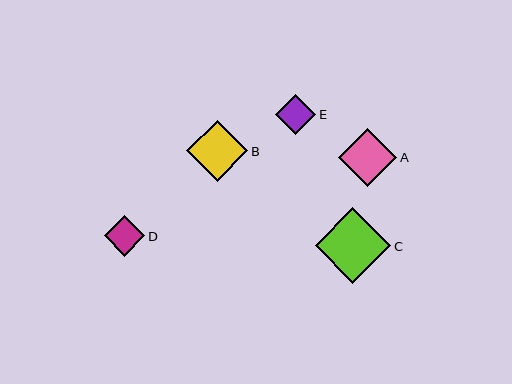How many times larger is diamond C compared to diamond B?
Diamond C is approximately 1.2 times the size of diamond B.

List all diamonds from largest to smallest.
From largest to smallest: C, B, A, D, E.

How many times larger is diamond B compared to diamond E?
Diamond B is approximately 1.5 times the size of diamond E.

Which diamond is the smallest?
Diamond E is the smallest with a size of approximately 40 pixels.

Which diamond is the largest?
Diamond C is the largest with a size of approximately 76 pixels.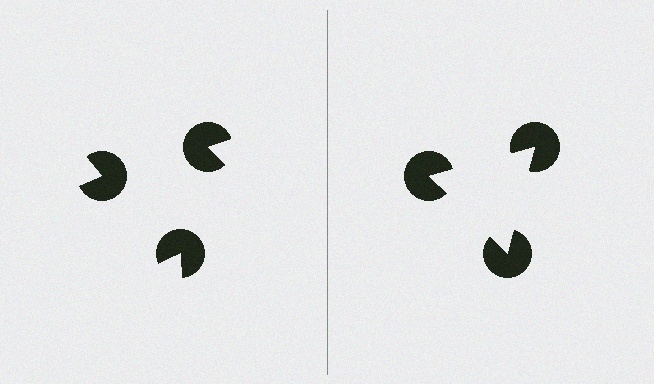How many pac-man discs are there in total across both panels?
6 — 3 on each side.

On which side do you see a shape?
An illusory triangle appears on the right side. On the left side the wedge cuts are rotated, so no coherent shape forms.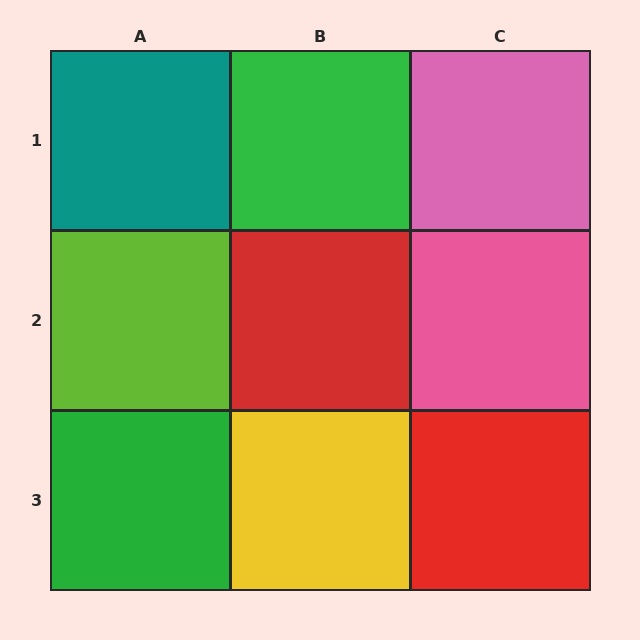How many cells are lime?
1 cell is lime.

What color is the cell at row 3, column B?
Yellow.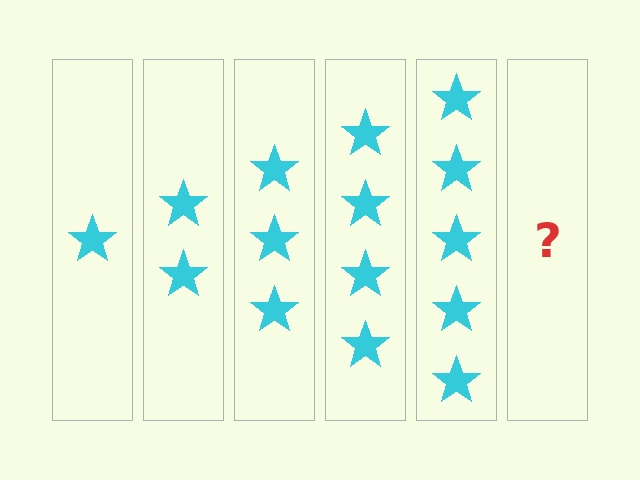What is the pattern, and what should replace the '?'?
The pattern is that each step adds one more star. The '?' should be 6 stars.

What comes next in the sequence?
The next element should be 6 stars.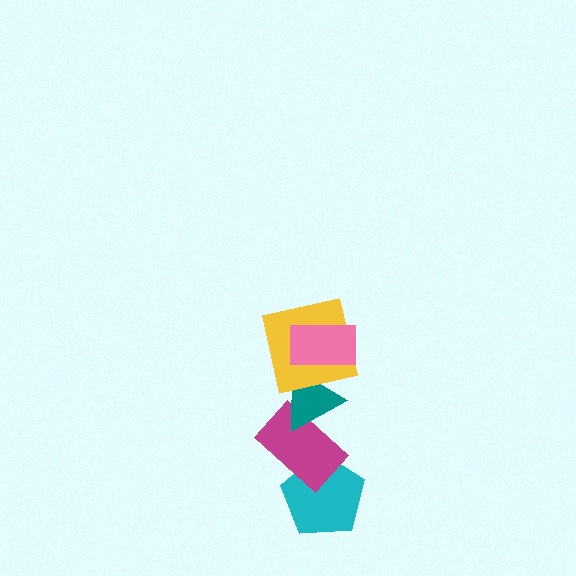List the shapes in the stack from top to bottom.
From top to bottom: the pink rectangle, the yellow square, the teal triangle, the magenta rectangle, the cyan pentagon.